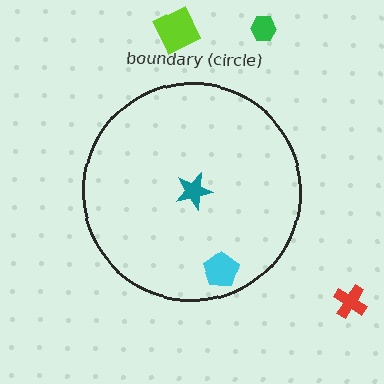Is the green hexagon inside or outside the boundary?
Outside.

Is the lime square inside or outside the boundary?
Outside.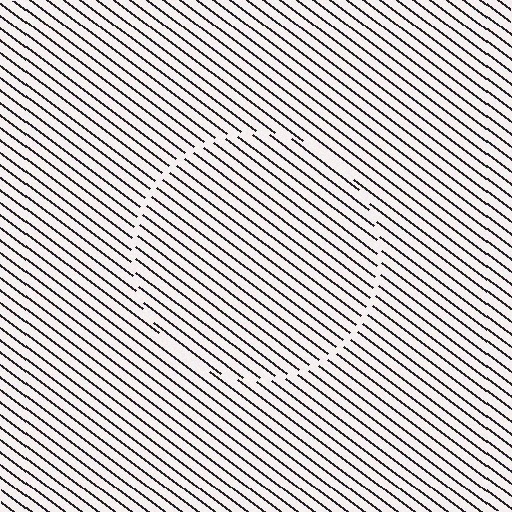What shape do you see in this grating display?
An illusory circle. The interior of the shape contains the same grating, shifted by half a period — the contour is defined by the phase discontinuity where line-ends from the inner and outer gratings abut.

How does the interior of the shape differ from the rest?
The interior of the shape contains the same grating, shifted by half a period — the contour is defined by the phase discontinuity where line-ends from the inner and outer gratings abut.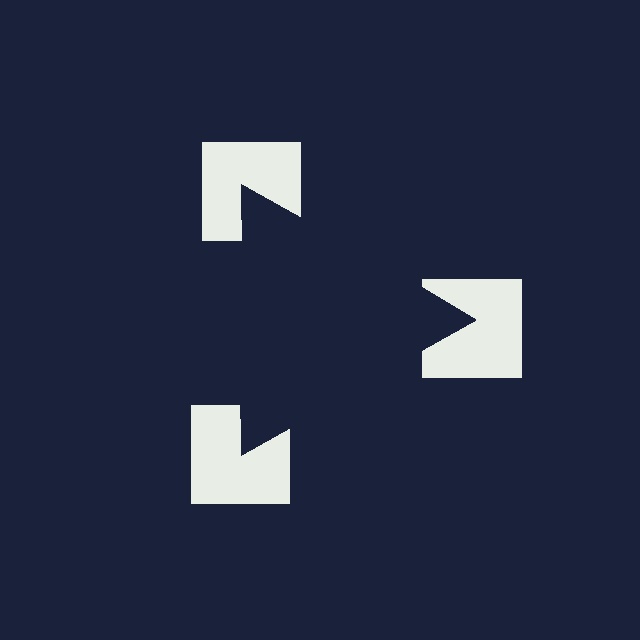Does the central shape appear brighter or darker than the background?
It typically appears slightly darker than the background, even though no actual brightness change is drawn.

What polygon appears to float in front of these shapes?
An illusory triangle — its edges are inferred from the aligned wedge cuts in the notched squares, not physically drawn.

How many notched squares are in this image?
There are 3 — one at each vertex of the illusory triangle.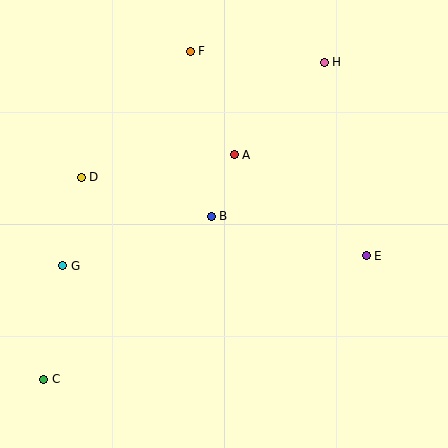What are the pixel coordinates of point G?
Point G is at (63, 266).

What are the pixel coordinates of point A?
Point A is at (234, 155).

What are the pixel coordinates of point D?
Point D is at (81, 177).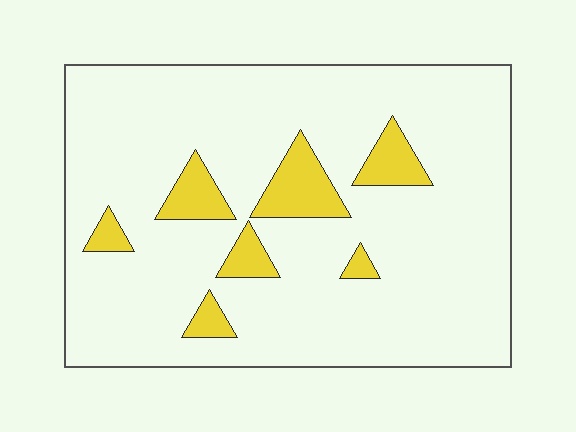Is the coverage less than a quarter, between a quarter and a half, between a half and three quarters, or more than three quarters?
Less than a quarter.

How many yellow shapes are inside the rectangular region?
7.